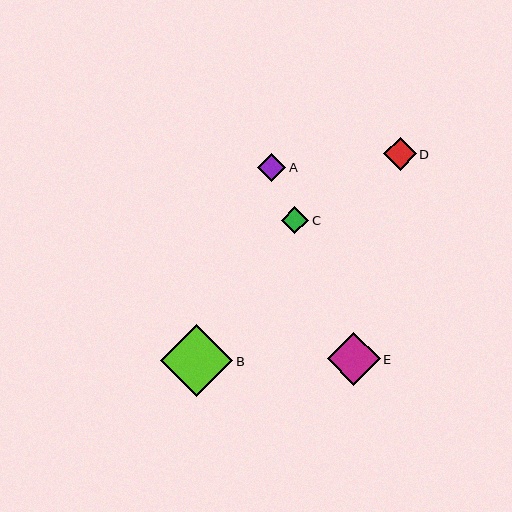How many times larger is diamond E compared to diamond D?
Diamond E is approximately 1.6 times the size of diamond D.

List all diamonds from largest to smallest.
From largest to smallest: B, E, D, A, C.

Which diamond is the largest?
Diamond B is the largest with a size of approximately 72 pixels.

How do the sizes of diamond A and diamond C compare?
Diamond A and diamond C are approximately the same size.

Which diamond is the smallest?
Diamond C is the smallest with a size of approximately 27 pixels.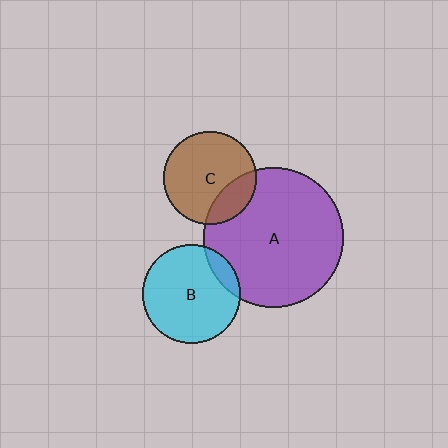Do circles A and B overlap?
Yes.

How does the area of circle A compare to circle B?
Approximately 2.0 times.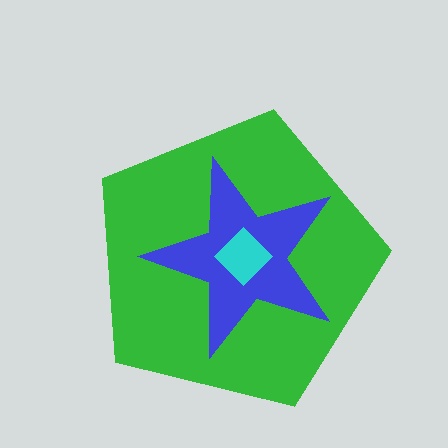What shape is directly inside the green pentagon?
The blue star.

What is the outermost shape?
The green pentagon.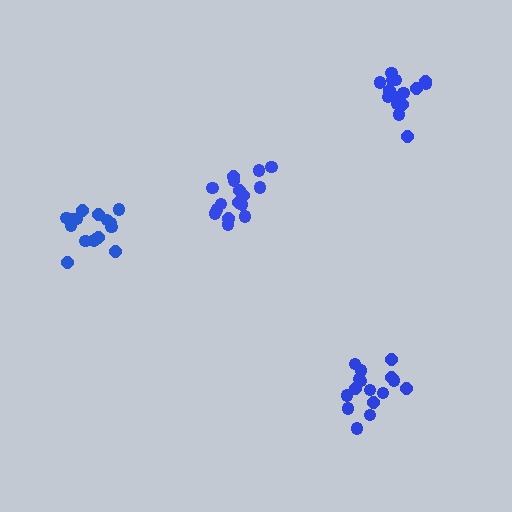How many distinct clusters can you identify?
There are 4 distinct clusters.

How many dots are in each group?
Group 1: 16 dots, Group 2: 16 dots, Group 3: 16 dots, Group 4: 16 dots (64 total).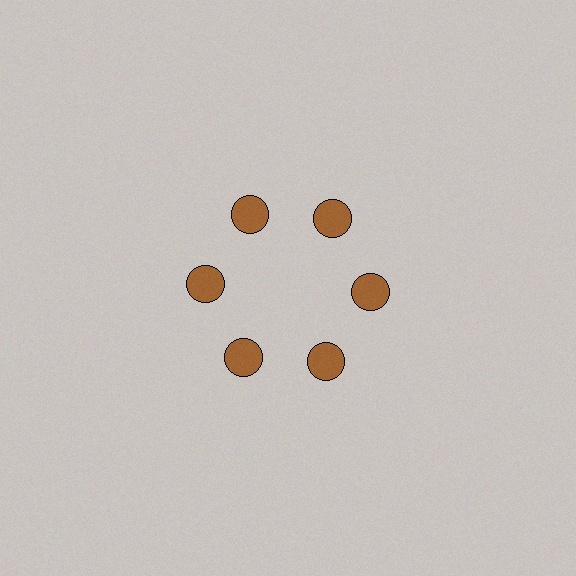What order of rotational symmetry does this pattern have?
This pattern has 6-fold rotational symmetry.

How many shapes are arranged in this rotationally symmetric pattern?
There are 6 shapes, arranged in 6 groups of 1.